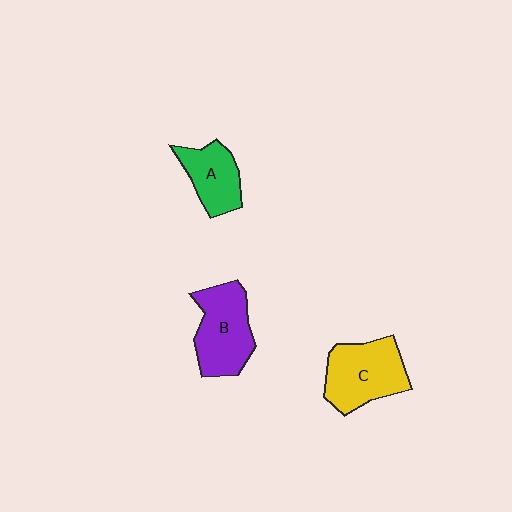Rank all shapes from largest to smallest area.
From largest to smallest: C (yellow), B (purple), A (green).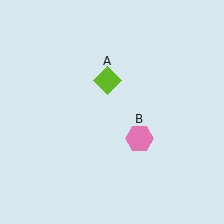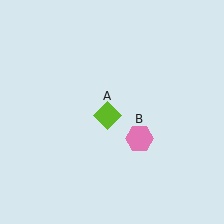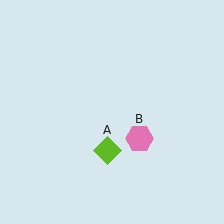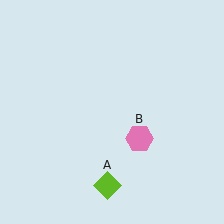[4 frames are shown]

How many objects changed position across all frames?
1 object changed position: lime diamond (object A).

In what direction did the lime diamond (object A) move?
The lime diamond (object A) moved down.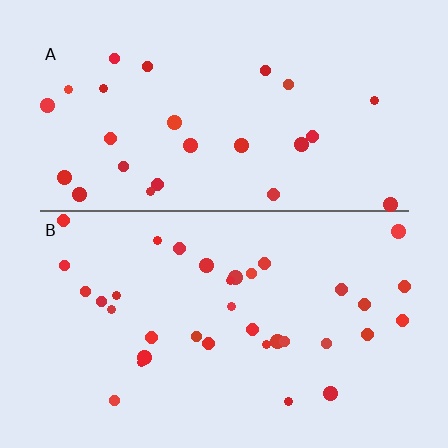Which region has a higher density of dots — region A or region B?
B (the bottom).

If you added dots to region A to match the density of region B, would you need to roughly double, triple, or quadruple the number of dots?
Approximately double.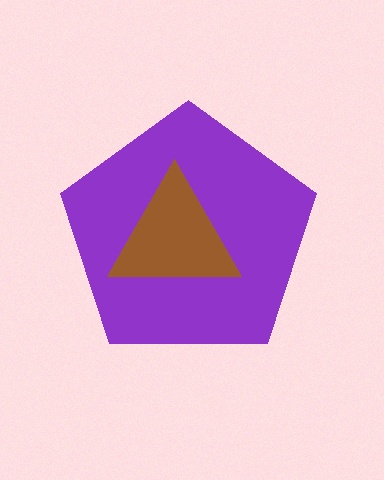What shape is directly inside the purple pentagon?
The brown triangle.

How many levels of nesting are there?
2.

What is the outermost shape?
The purple pentagon.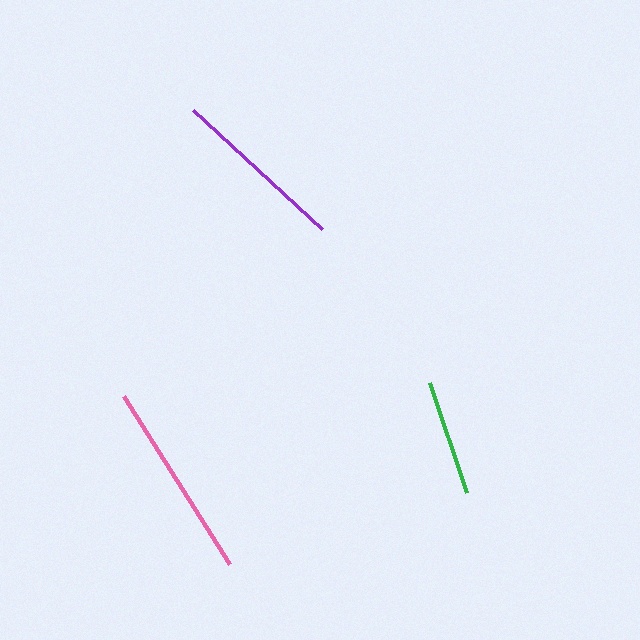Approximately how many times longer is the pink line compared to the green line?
The pink line is approximately 1.7 times the length of the green line.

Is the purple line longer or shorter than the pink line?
The pink line is longer than the purple line.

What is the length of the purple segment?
The purple segment is approximately 176 pixels long.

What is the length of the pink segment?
The pink segment is approximately 199 pixels long.